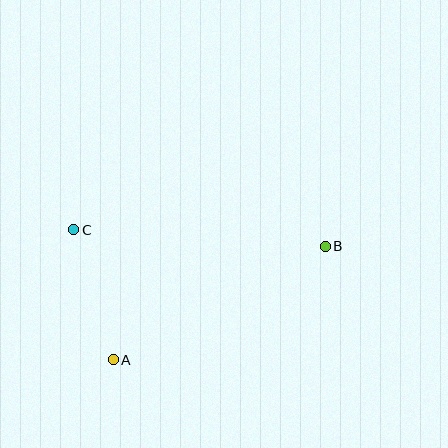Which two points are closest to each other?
Points A and C are closest to each other.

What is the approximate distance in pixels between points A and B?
The distance between A and B is approximately 241 pixels.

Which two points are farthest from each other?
Points B and C are farthest from each other.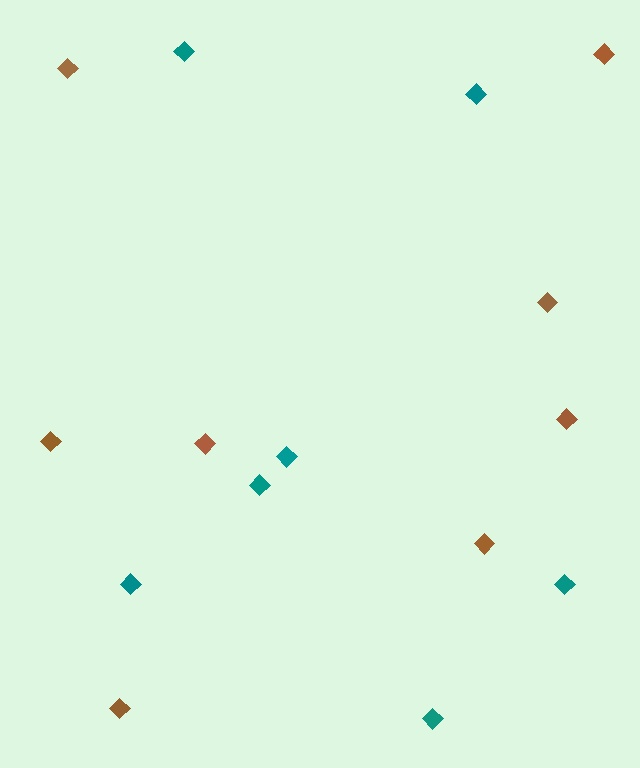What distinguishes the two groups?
There are 2 groups: one group of teal diamonds (7) and one group of brown diamonds (8).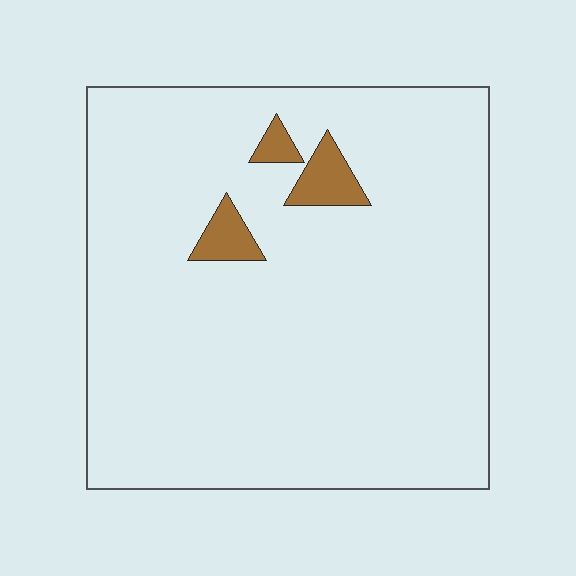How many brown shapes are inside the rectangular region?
3.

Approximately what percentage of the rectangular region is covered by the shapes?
Approximately 5%.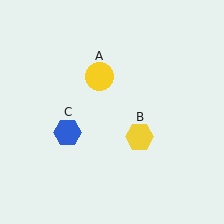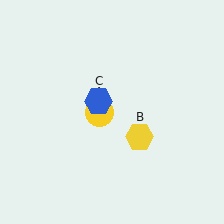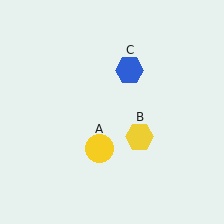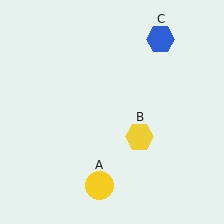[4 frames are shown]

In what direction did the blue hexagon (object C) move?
The blue hexagon (object C) moved up and to the right.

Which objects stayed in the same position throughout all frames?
Yellow hexagon (object B) remained stationary.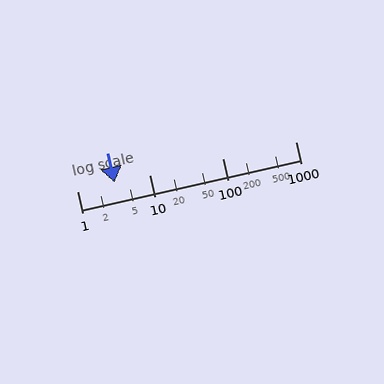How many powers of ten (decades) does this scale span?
The scale spans 3 decades, from 1 to 1000.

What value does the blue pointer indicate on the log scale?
The pointer indicates approximately 3.3.